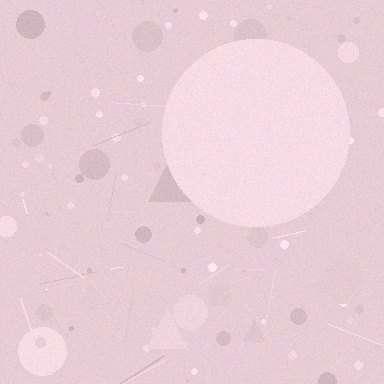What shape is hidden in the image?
A circle is hidden in the image.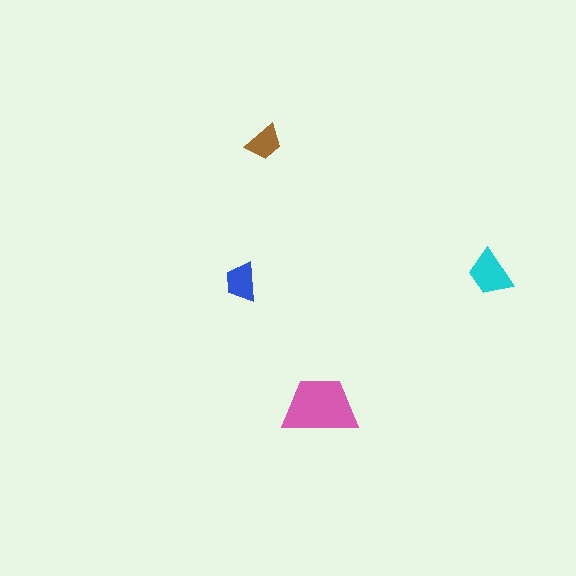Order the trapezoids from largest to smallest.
the pink one, the cyan one, the blue one, the brown one.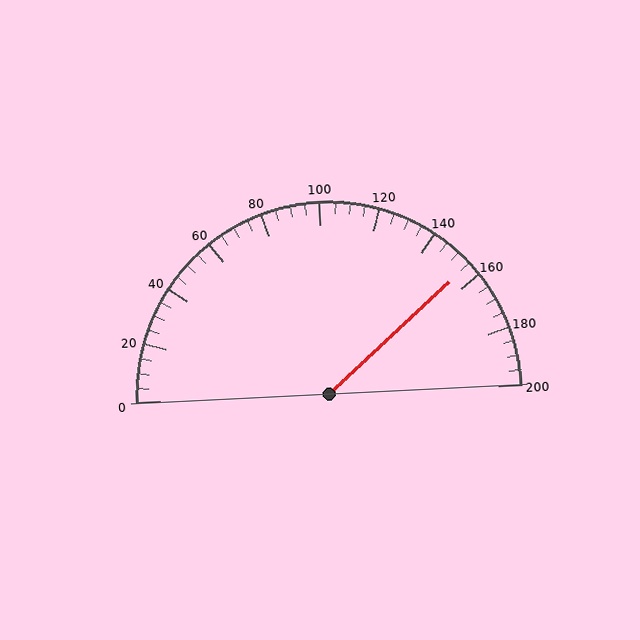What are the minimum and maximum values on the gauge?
The gauge ranges from 0 to 200.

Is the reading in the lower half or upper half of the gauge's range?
The reading is in the upper half of the range (0 to 200).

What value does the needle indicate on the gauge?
The needle indicates approximately 155.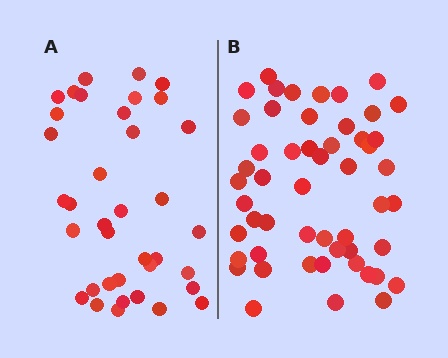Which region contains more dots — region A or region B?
Region B (the right region) has more dots.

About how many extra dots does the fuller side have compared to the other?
Region B has approximately 15 more dots than region A.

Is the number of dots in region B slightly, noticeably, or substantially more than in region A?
Region B has noticeably more, but not dramatically so. The ratio is roughly 1.4 to 1.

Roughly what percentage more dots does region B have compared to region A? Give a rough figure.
About 40% more.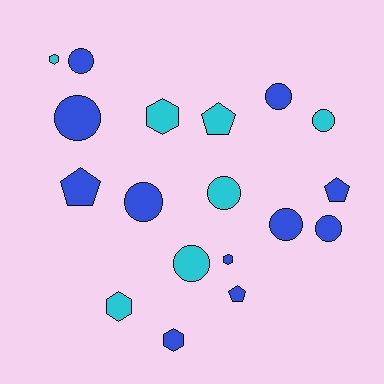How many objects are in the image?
There are 18 objects.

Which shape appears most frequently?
Circle, with 9 objects.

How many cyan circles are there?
There are 3 cyan circles.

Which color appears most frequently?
Blue, with 11 objects.